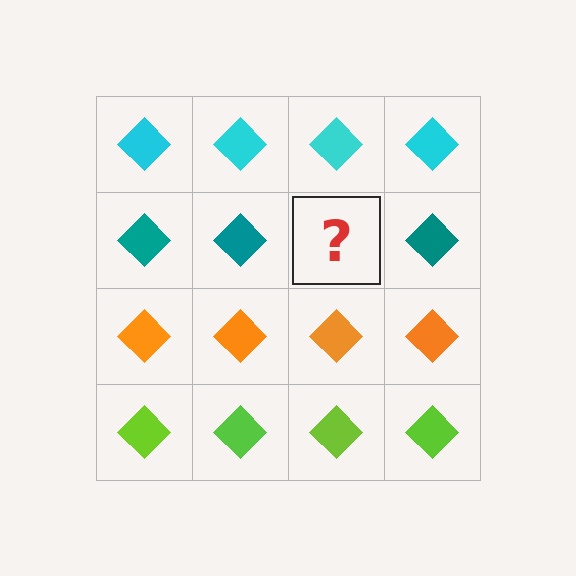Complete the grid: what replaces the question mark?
The question mark should be replaced with a teal diamond.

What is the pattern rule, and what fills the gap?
The rule is that each row has a consistent color. The gap should be filled with a teal diamond.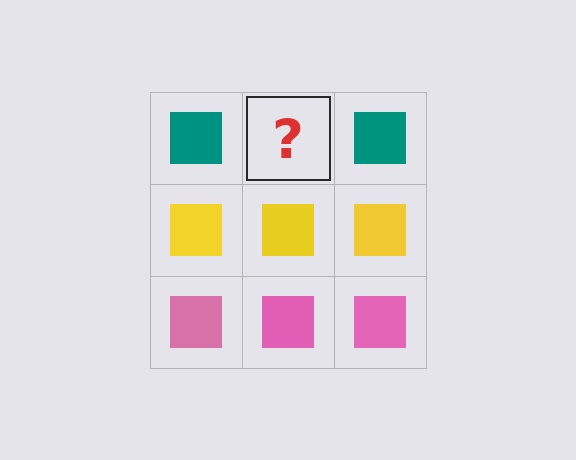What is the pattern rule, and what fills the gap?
The rule is that each row has a consistent color. The gap should be filled with a teal square.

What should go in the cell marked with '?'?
The missing cell should contain a teal square.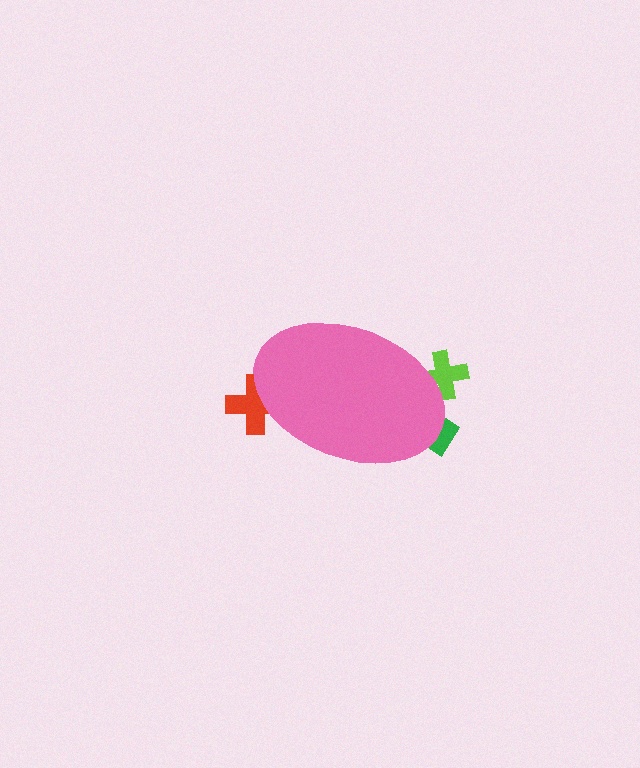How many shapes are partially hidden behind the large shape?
3 shapes are partially hidden.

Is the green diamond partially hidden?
Yes, the green diamond is partially hidden behind the pink ellipse.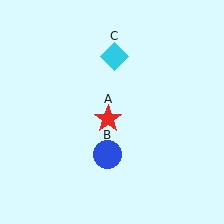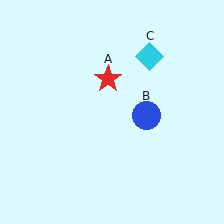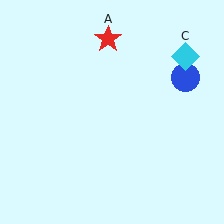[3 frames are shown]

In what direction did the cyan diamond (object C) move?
The cyan diamond (object C) moved right.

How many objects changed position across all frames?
3 objects changed position: red star (object A), blue circle (object B), cyan diamond (object C).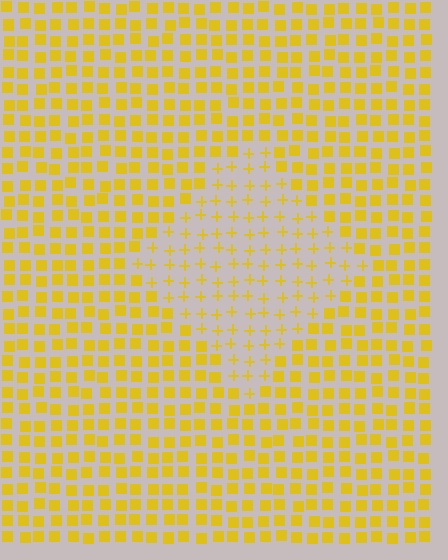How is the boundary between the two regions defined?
The boundary is defined by a change in element shape: plus signs inside vs. squares outside. All elements share the same color and spacing.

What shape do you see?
I see a diamond.